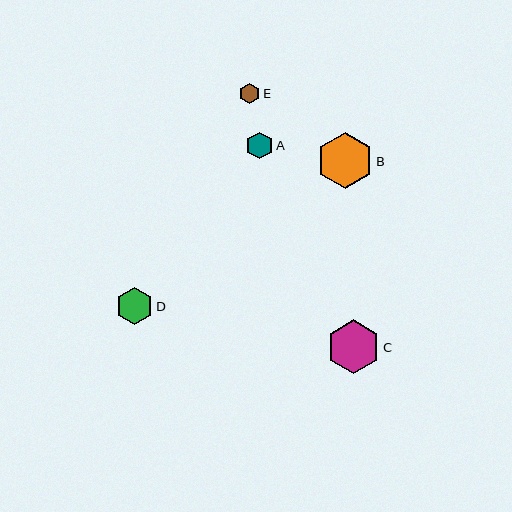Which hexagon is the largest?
Hexagon B is the largest with a size of approximately 56 pixels.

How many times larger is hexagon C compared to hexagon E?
Hexagon C is approximately 2.6 times the size of hexagon E.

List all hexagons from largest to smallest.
From largest to smallest: B, C, D, A, E.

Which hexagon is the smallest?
Hexagon E is the smallest with a size of approximately 21 pixels.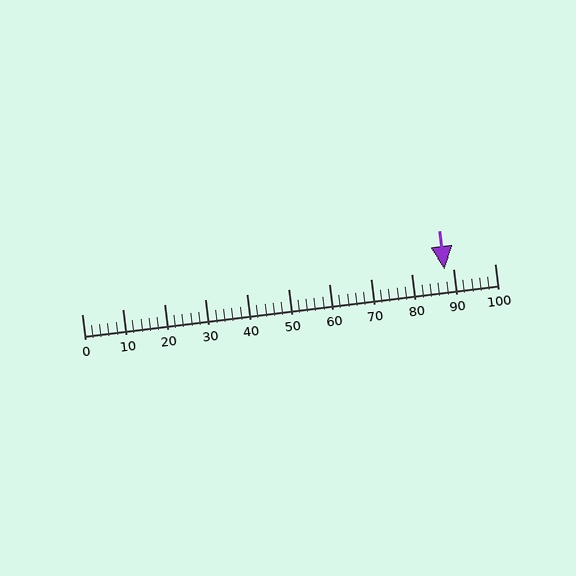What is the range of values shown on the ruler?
The ruler shows values from 0 to 100.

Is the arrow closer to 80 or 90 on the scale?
The arrow is closer to 90.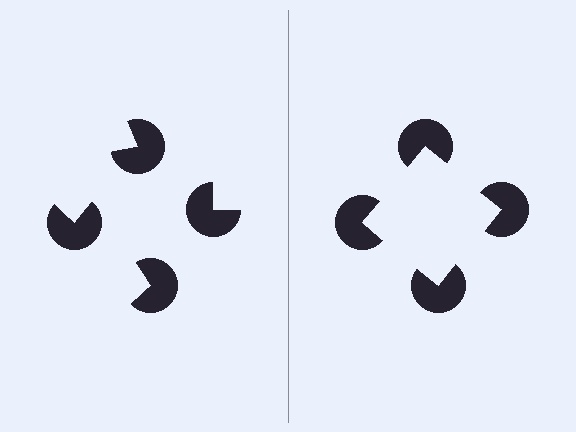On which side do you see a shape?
An illusory square appears on the right side. On the left side the wedge cuts are rotated, so no coherent shape forms.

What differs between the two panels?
The pac-man discs are positioned identically on both sides; only the wedge orientations differ. On the right they align to a square; on the left they are misaligned.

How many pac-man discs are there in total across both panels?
8 — 4 on each side.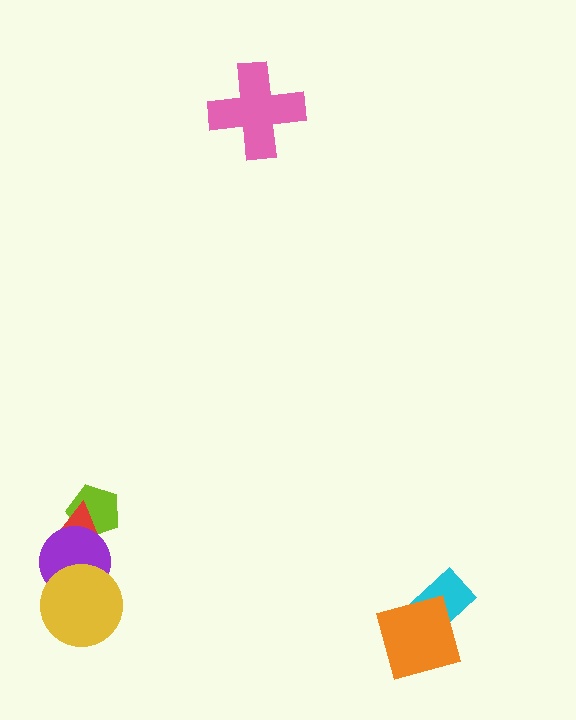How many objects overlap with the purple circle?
3 objects overlap with the purple circle.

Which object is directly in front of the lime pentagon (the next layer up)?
The red triangle is directly in front of the lime pentagon.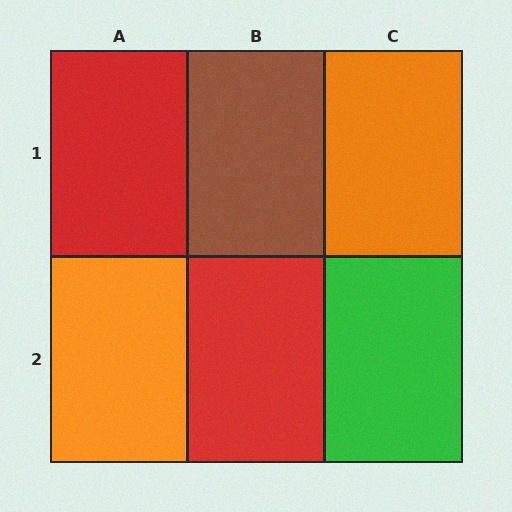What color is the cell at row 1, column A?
Red.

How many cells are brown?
1 cell is brown.